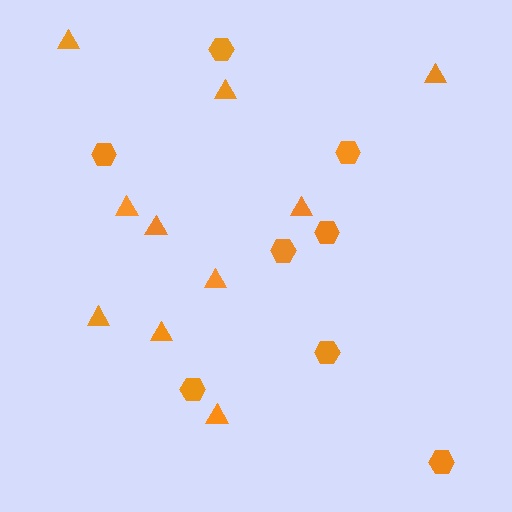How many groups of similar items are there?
There are 2 groups: one group of hexagons (8) and one group of triangles (10).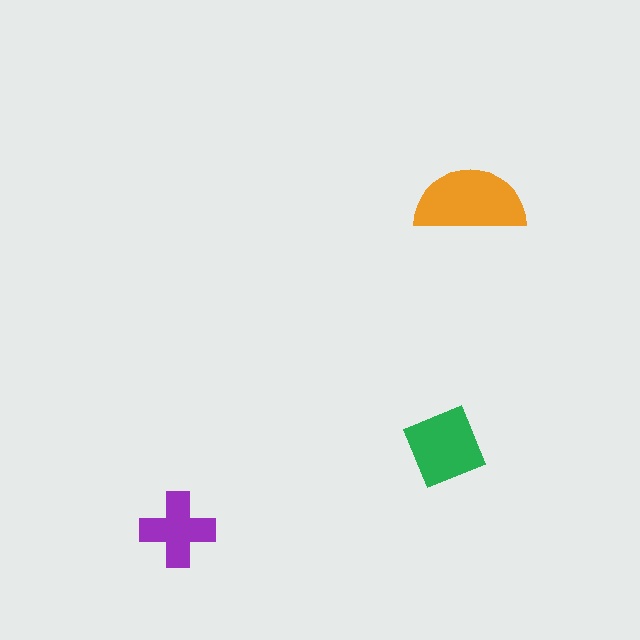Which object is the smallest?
The purple cross.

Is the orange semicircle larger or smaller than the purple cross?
Larger.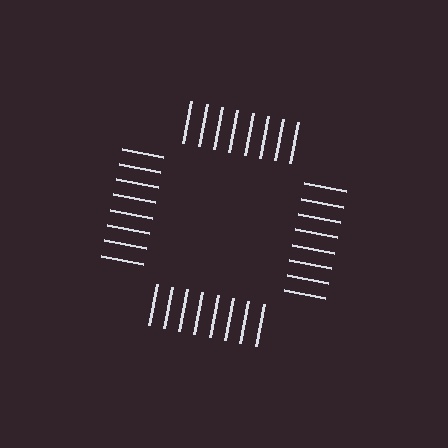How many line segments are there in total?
32 — 8 along each of the 4 edges.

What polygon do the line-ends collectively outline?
An illusory square — the line segments terminate on its edges but no continuous stroke is drawn.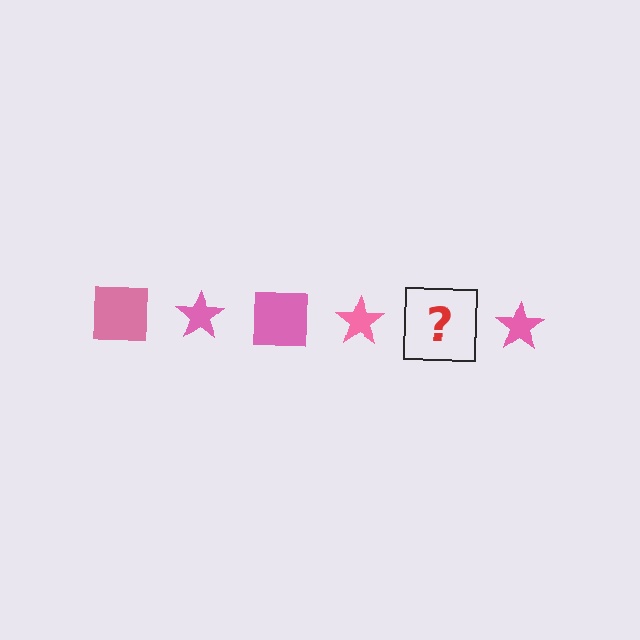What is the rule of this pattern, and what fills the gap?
The rule is that the pattern cycles through square, star shapes in pink. The gap should be filled with a pink square.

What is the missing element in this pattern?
The missing element is a pink square.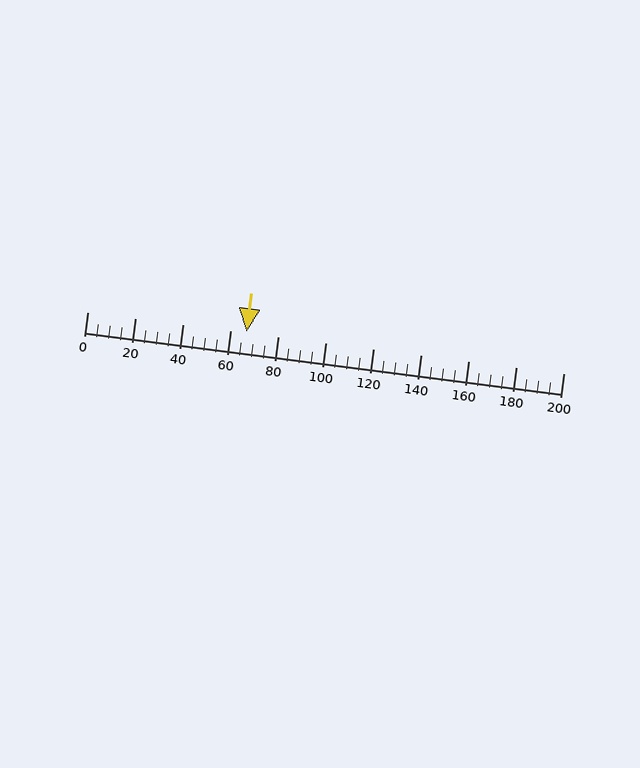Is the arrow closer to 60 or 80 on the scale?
The arrow is closer to 60.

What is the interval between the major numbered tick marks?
The major tick marks are spaced 20 units apart.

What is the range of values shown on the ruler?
The ruler shows values from 0 to 200.